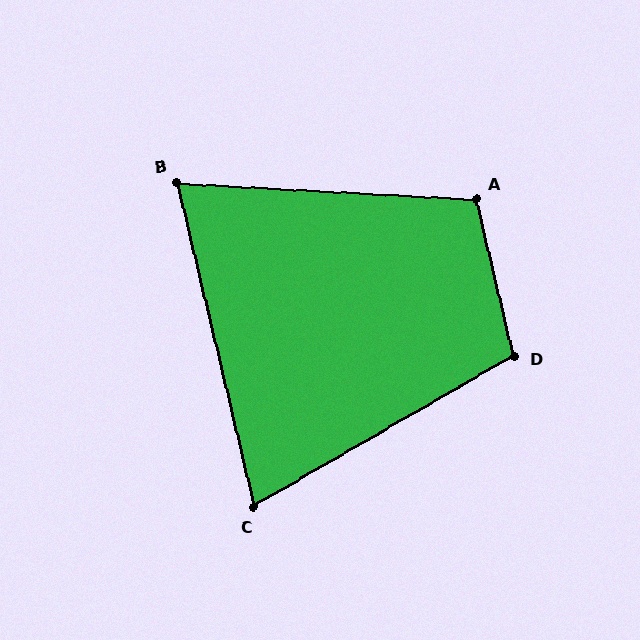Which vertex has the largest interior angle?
A, at approximately 107 degrees.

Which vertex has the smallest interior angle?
C, at approximately 73 degrees.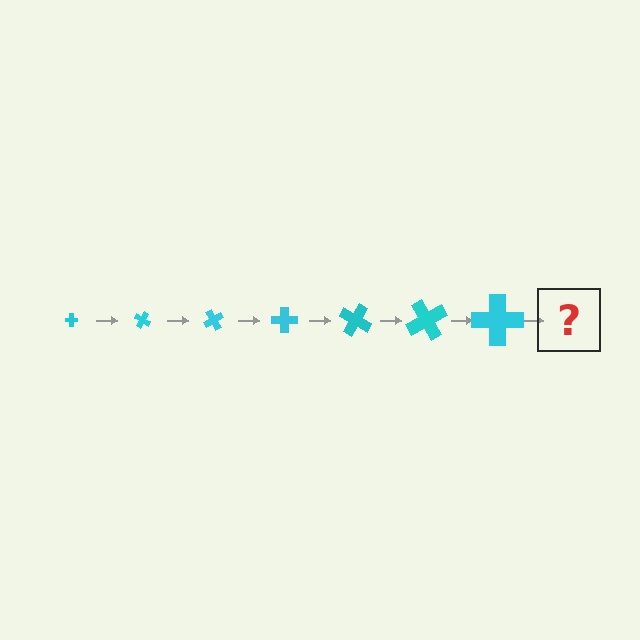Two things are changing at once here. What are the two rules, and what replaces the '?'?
The two rules are that the cross grows larger each step and it rotates 30 degrees each step. The '?' should be a cross, larger than the previous one and rotated 210 degrees from the start.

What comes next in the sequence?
The next element should be a cross, larger than the previous one and rotated 210 degrees from the start.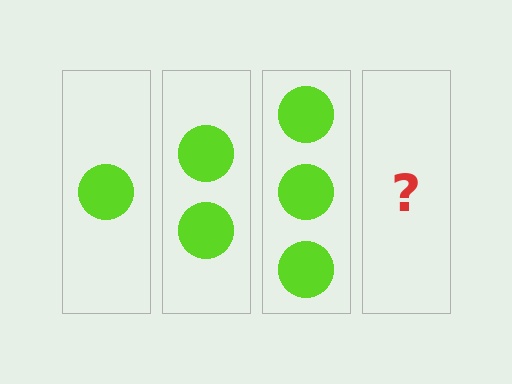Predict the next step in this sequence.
The next step is 4 circles.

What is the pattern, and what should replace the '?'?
The pattern is that each step adds one more circle. The '?' should be 4 circles.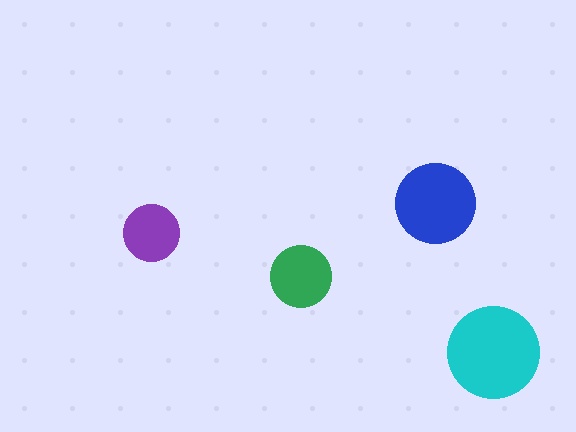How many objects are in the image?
There are 4 objects in the image.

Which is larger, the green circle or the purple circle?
The green one.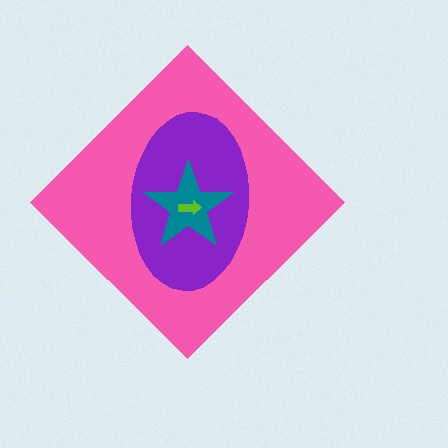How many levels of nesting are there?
4.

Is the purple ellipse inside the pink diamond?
Yes.